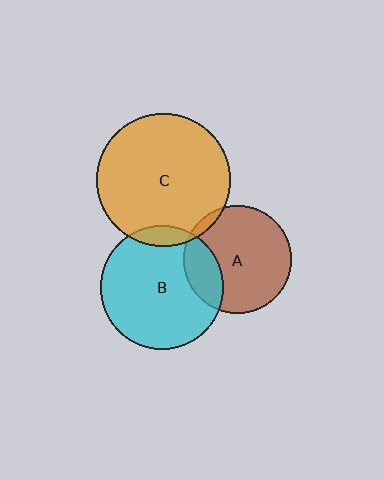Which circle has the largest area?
Circle C (orange).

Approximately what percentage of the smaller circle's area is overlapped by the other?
Approximately 10%.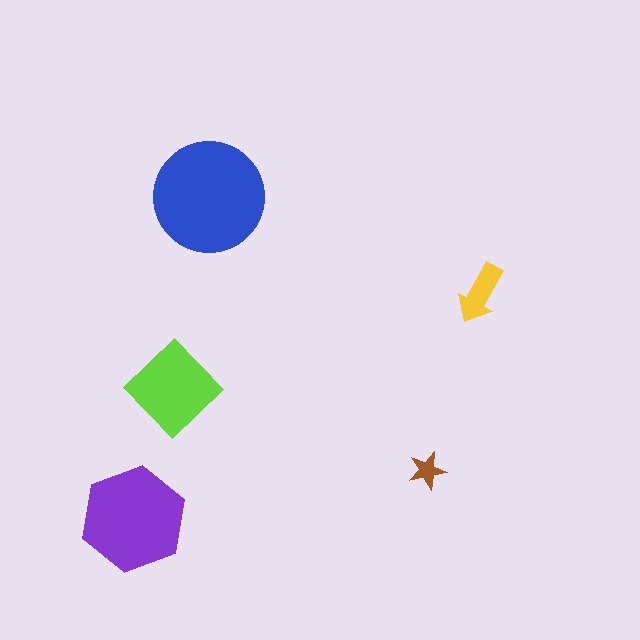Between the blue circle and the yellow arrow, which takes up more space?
The blue circle.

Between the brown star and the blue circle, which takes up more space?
The blue circle.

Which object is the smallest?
The brown star.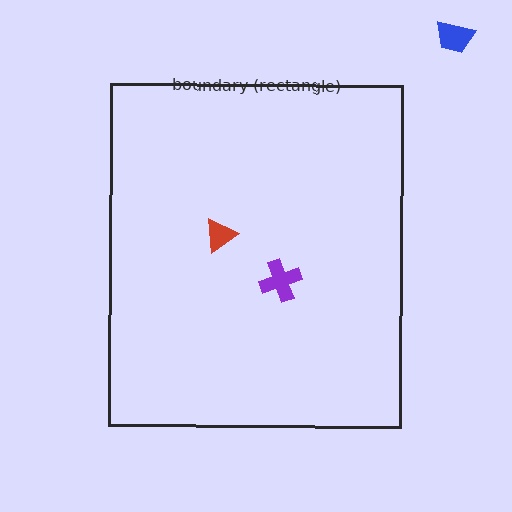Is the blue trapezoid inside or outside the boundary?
Outside.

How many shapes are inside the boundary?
2 inside, 1 outside.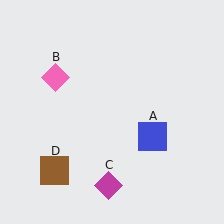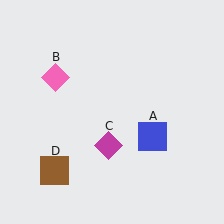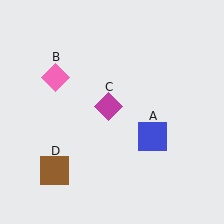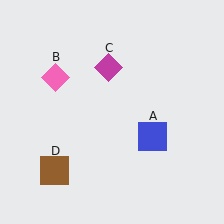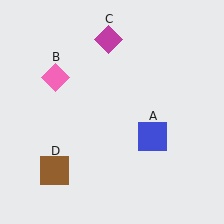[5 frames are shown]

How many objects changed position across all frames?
1 object changed position: magenta diamond (object C).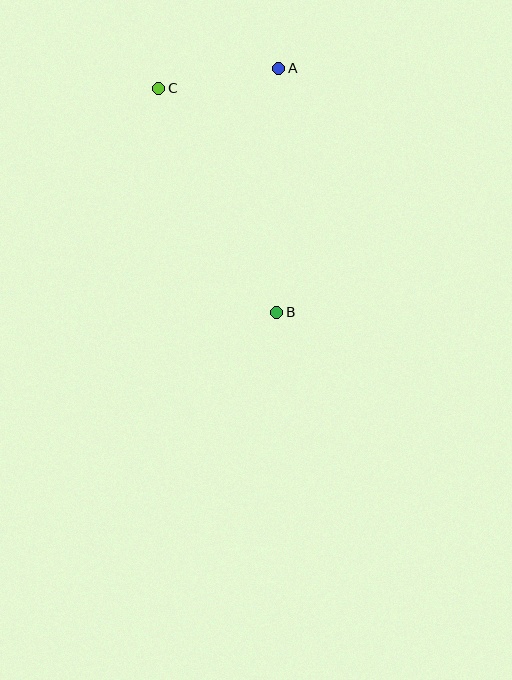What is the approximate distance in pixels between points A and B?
The distance between A and B is approximately 244 pixels.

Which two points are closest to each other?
Points A and C are closest to each other.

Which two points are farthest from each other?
Points B and C are farthest from each other.